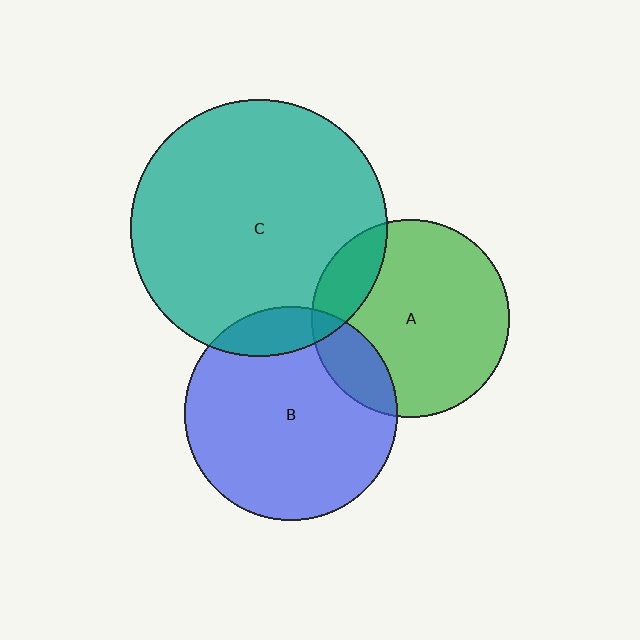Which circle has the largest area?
Circle C (teal).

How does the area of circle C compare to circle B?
Approximately 1.4 times.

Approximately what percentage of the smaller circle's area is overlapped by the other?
Approximately 15%.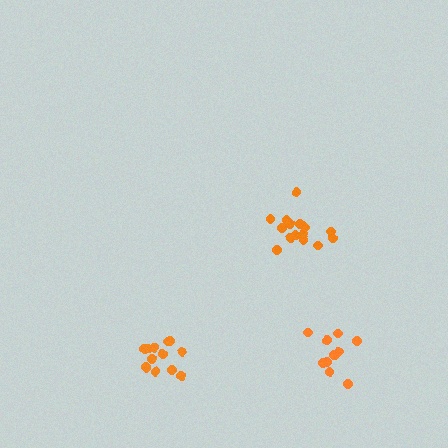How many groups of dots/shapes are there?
There are 3 groups.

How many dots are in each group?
Group 1: 13 dots, Group 2: 16 dots, Group 3: 11 dots (40 total).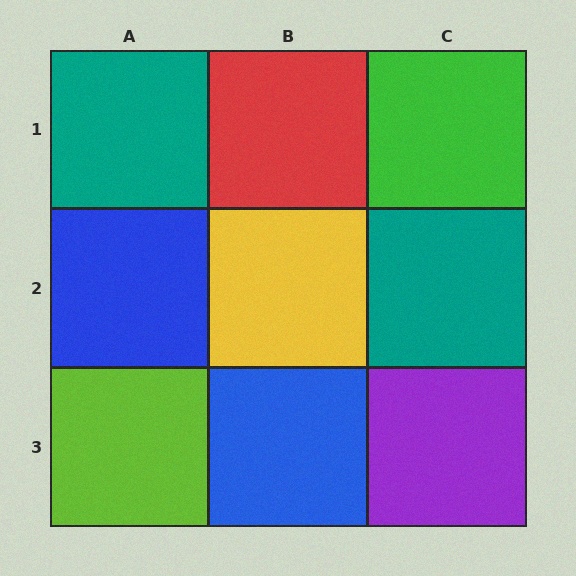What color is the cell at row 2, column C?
Teal.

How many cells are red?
1 cell is red.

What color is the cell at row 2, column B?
Yellow.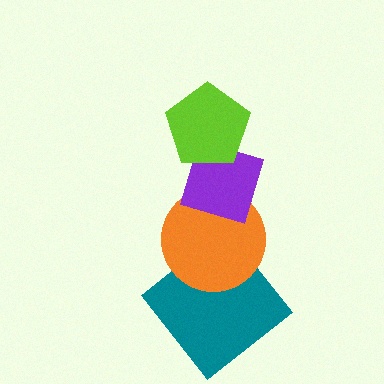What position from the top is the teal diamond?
The teal diamond is 4th from the top.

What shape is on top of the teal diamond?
The orange circle is on top of the teal diamond.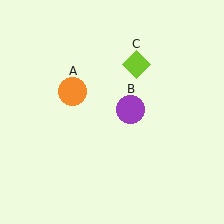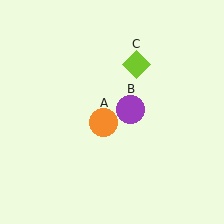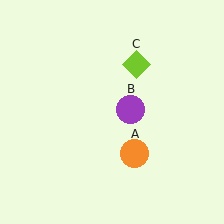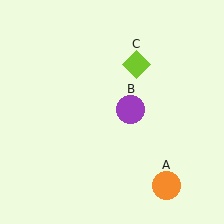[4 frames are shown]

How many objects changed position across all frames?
1 object changed position: orange circle (object A).